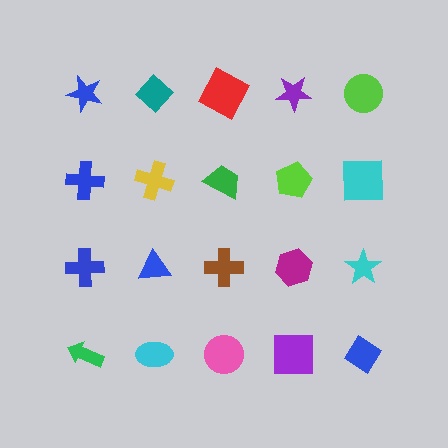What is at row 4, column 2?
A cyan ellipse.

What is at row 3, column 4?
A magenta hexagon.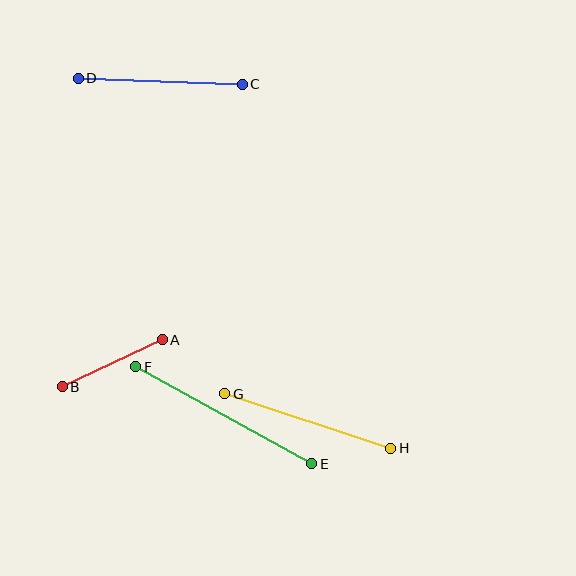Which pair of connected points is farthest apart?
Points E and F are farthest apart.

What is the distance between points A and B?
The distance is approximately 111 pixels.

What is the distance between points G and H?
The distance is approximately 174 pixels.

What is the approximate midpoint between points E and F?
The midpoint is at approximately (224, 415) pixels.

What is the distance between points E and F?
The distance is approximately 201 pixels.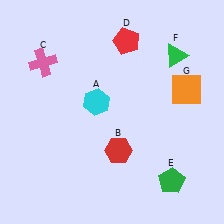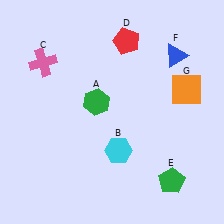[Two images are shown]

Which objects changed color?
A changed from cyan to green. B changed from red to cyan. F changed from green to blue.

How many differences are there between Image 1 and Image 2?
There are 3 differences between the two images.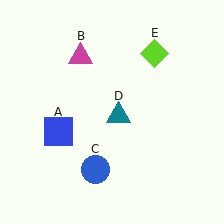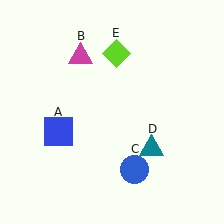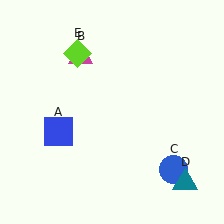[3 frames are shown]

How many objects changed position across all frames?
3 objects changed position: blue circle (object C), teal triangle (object D), lime diamond (object E).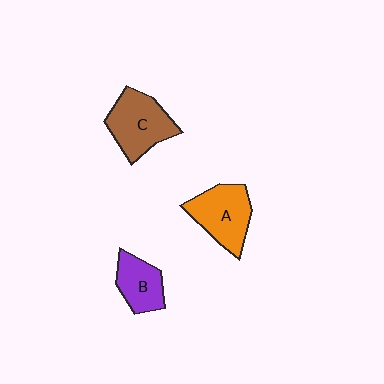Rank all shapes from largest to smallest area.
From largest to smallest: C (brown), A (orange), B (purple).